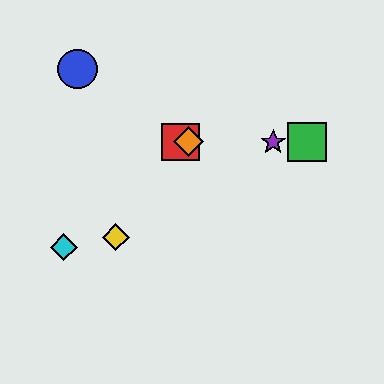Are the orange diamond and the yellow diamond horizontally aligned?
No, the orange diamond is at y≈142 and the yellow diamond is at y≈237.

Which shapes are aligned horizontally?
The red square, the green square, the purple star, the orange diamond are aligned horizontally.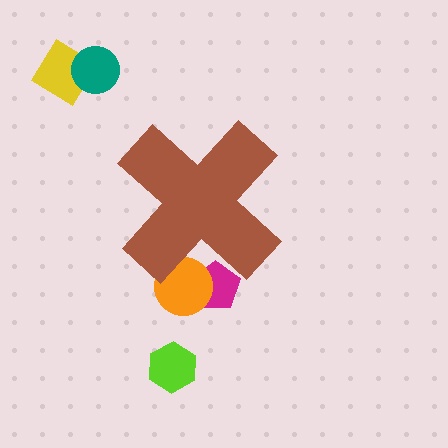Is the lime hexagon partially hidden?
No, the lime hexagon is fully visible.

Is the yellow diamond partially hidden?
No, the yellow diamond is fully visible.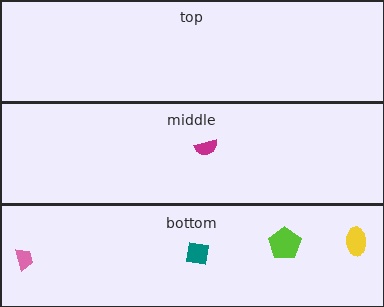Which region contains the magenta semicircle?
The middle region.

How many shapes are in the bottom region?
4.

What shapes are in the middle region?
The magenta semicircle.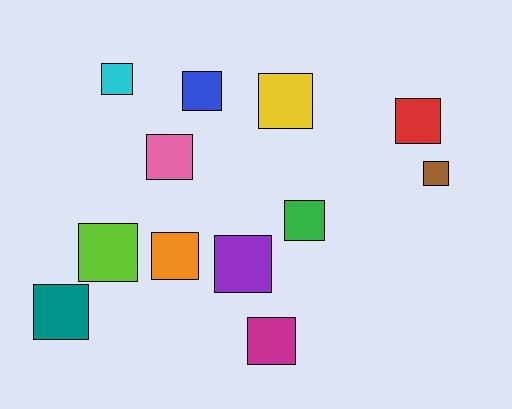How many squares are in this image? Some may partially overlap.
There are 12 squares.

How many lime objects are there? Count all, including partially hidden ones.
There is 1 lime object.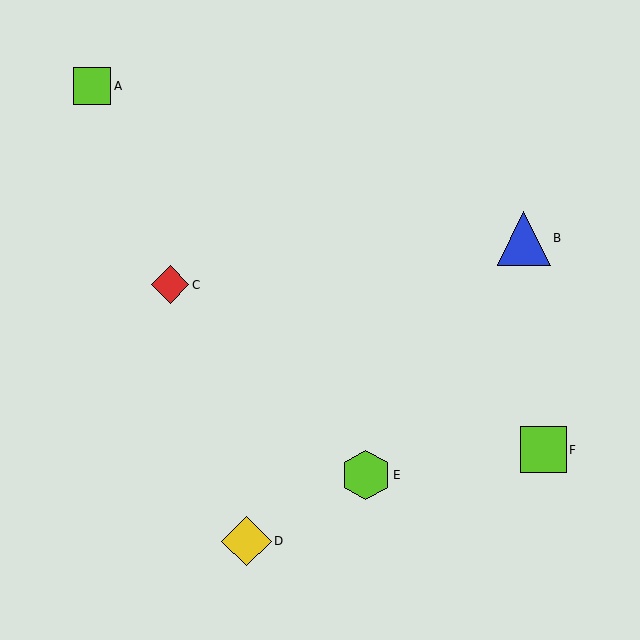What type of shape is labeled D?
Shape D is a yellow diamond.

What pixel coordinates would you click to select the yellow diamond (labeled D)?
Click at (247, 541) to select the yellow diamond D.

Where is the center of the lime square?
The center of the lime square is at (92, 86).